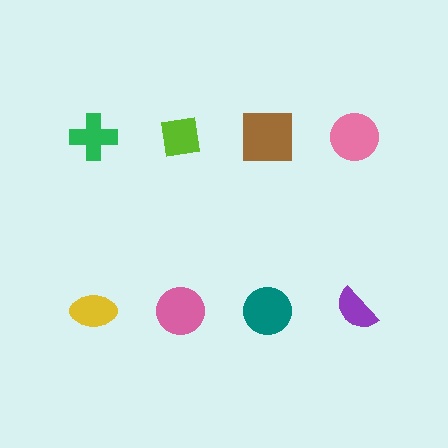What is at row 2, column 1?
A yellow ellipse.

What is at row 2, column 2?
A pink circle.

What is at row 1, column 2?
A lime square.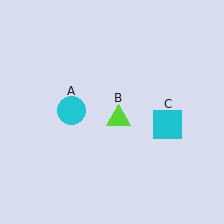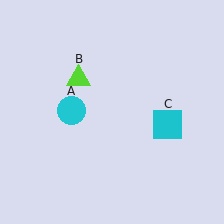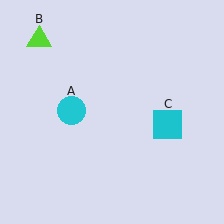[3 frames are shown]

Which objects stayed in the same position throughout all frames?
Cyan circle (object A) and cyan square (object C) remained stationary.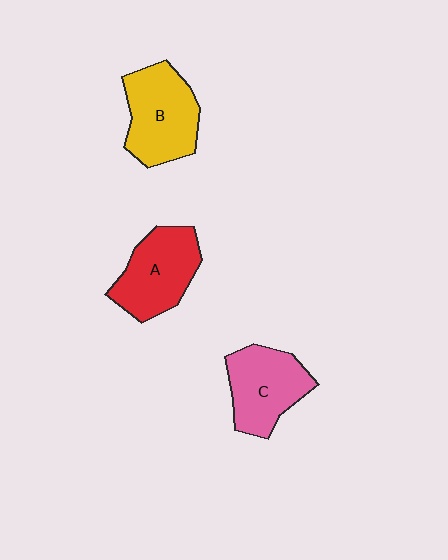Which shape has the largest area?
Shape B (yellow).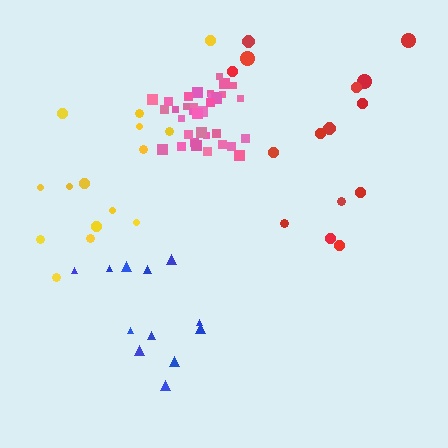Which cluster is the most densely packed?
Pink.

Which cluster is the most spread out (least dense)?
Red.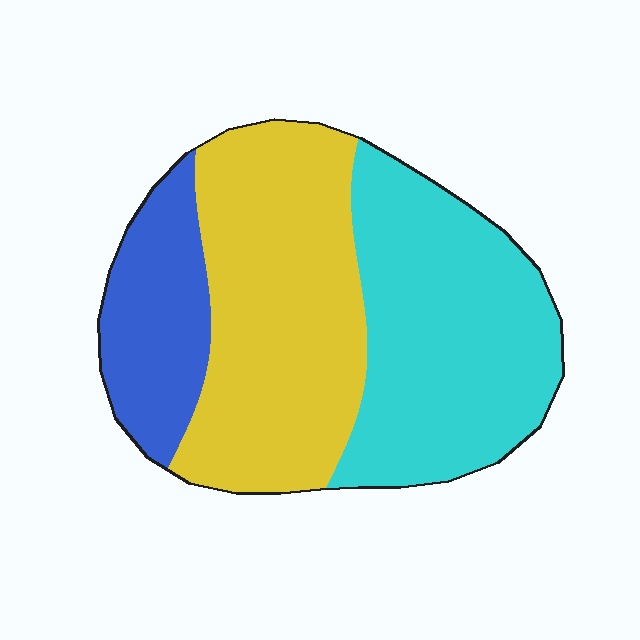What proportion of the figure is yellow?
Yellow covers roughly 40% of the figure.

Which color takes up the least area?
Blue, at roughly 20%.